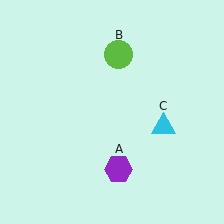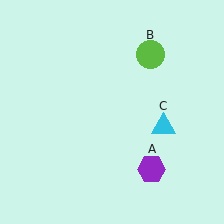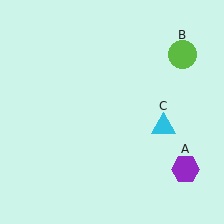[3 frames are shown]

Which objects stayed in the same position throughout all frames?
Cyan triangle (object C) remained stationary.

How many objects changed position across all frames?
2 objects changed position: purple hexagon (object A), lime circle (object B).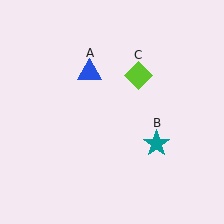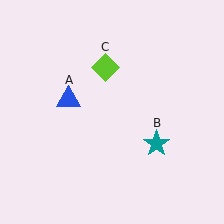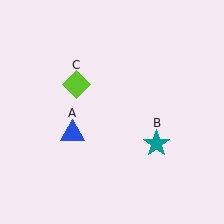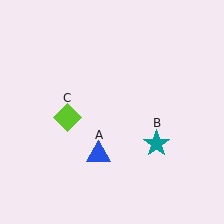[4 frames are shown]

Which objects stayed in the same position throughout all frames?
Teal star (object B) remained stationary.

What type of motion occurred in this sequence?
The blue triangle (object A), lime diamond (object C) rotated counterclockwise around the center of the scene.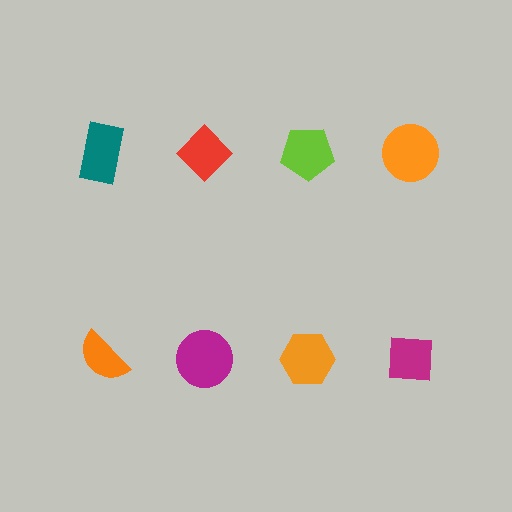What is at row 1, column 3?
A lime pentagon.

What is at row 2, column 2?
A magenta circle.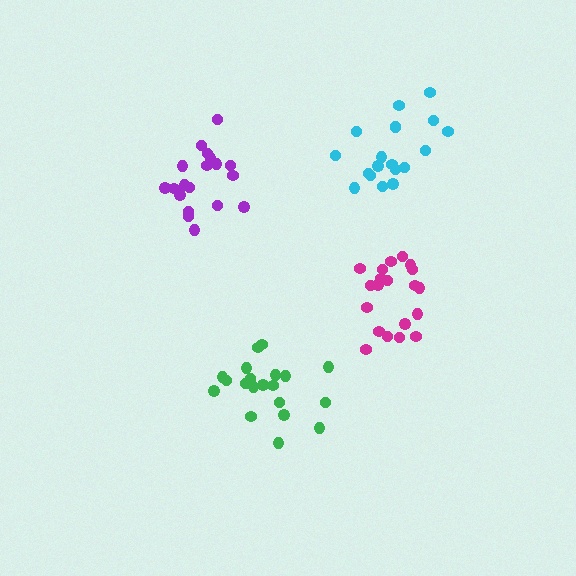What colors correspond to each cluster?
The clusters are colored: magenta, purple, green, cyan.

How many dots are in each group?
Group 1: 20 dots, Group 2: 19 dots, Group 3: 20 dots, Group 4: 19 dots (78 total).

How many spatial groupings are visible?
There are 4 spatial groupings.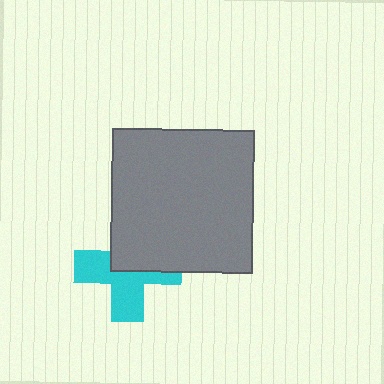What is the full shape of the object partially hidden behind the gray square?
The partially hidden object is a cyan cross.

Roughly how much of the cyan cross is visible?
About half of it is visible (roughly 54%).